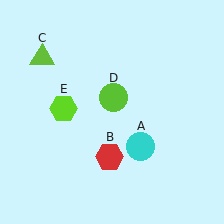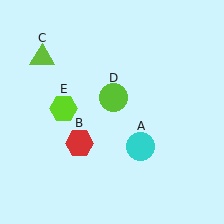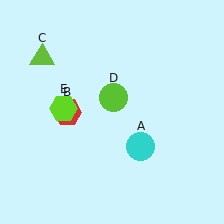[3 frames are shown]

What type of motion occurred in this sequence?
The red hexagon (object B) rotated clockwise around the center of the scene.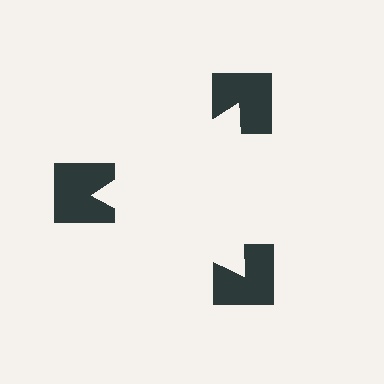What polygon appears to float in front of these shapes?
An illusory triangle — its edges are inferred from the aligned wedge cuts in the notched squares, not physically drawn.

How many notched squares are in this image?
There are 3 — one at each vertex of the illusory triangle.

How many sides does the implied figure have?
3 sides.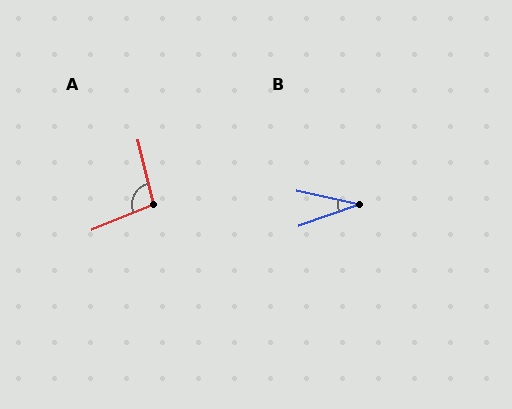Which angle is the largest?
A, at approximately 98 degrees.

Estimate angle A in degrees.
Approximately 98 degrees.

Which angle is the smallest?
B, at approximately 31 degrees.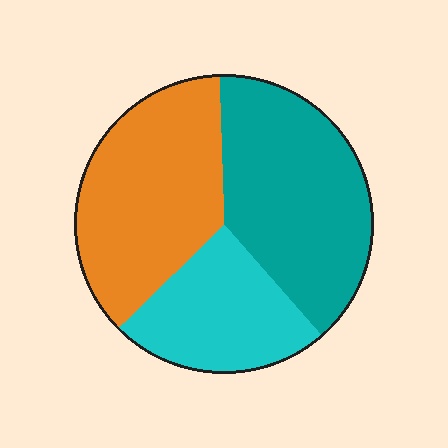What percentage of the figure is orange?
Orange takes up about three eighths (3/8) of the figure.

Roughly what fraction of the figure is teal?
Teal takes up between a third and a half of the figure.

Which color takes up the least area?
Cyan, at roughly 25%.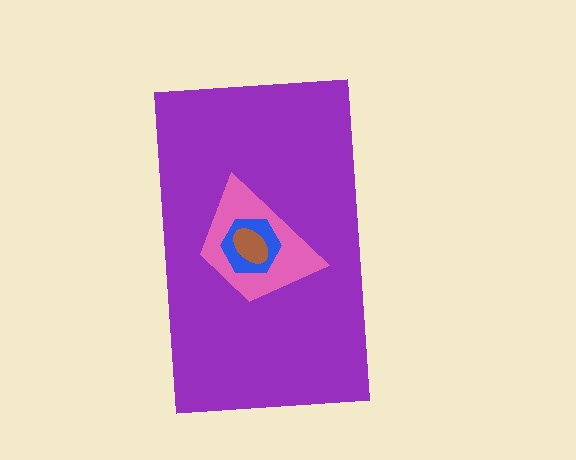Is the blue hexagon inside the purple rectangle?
Yes.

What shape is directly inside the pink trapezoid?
The blue hexagon.